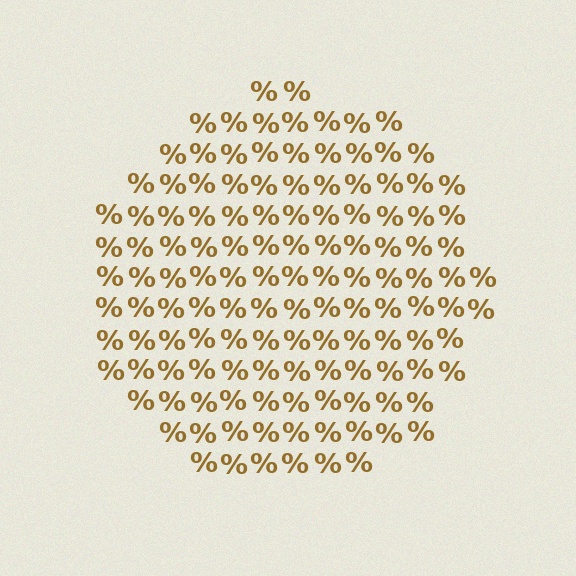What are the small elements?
The small elements are percent signs.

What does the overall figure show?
The overall figure shows a circle.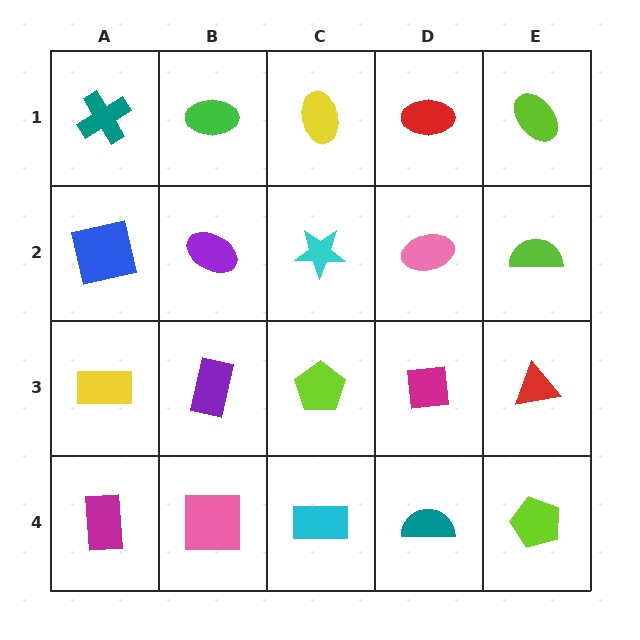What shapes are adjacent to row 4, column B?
A purple rectangle (row 3, column B), a magenta rectangle (row 4, column A), a cyan rectangle (row 4, column C).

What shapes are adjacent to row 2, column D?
A red ellipse (row 1, column D), a magenta square (row 3, column D), a cyan star (row 2, column C), a lime semicircle (row 2, column E).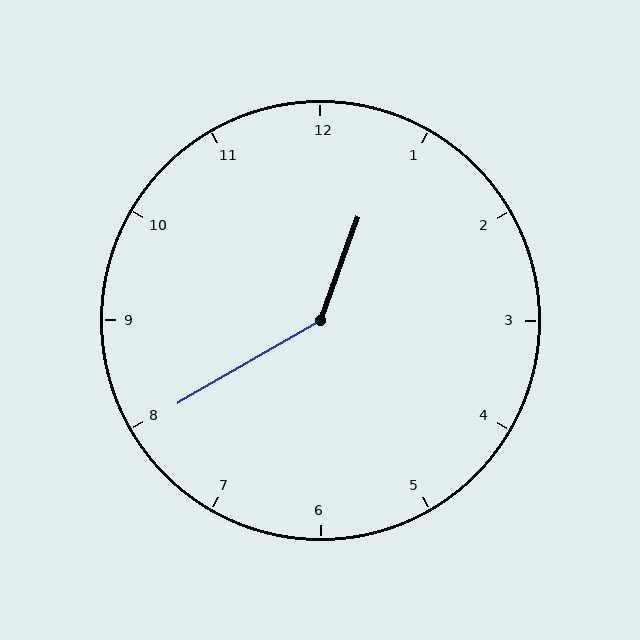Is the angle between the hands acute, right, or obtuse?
It is obtuse.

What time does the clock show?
12:40.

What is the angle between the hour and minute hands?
Approximately 140 degrees.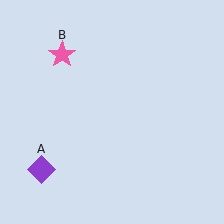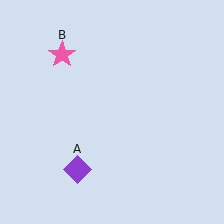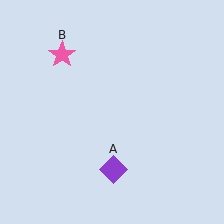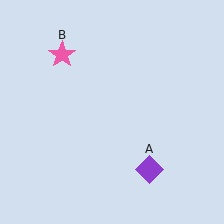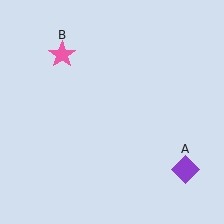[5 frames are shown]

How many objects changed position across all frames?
1 object changed position: purple diamond (object A).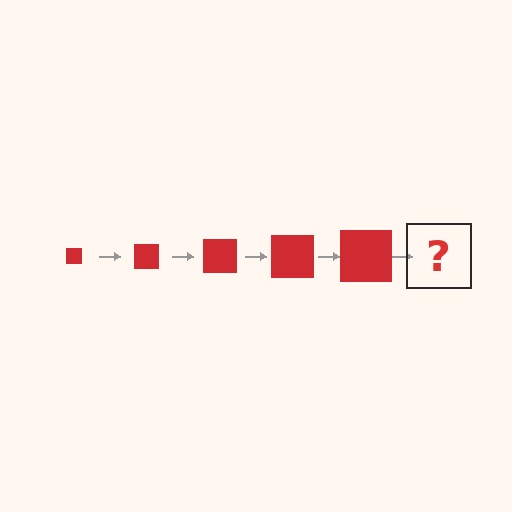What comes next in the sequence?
The next element should be a red square, larger than the previous one.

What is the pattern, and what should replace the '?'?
The pattern is that the square gets progressively larger each step. The '?' should be a red square, larger than the previous one.